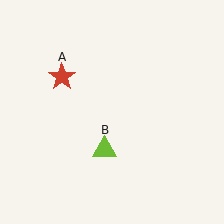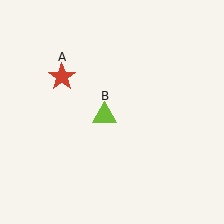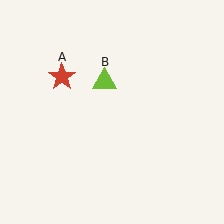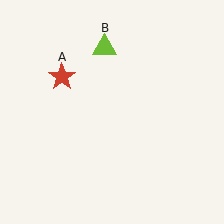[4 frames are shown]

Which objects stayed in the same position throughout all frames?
Red star (object A) remained stationary.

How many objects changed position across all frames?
1 object changed position: lime triangle (object B).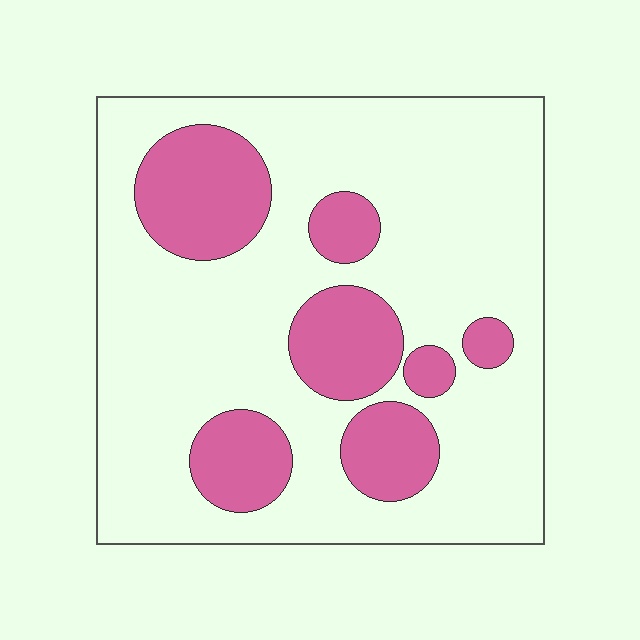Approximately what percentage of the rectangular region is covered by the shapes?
Approximately 25%.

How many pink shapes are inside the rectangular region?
7.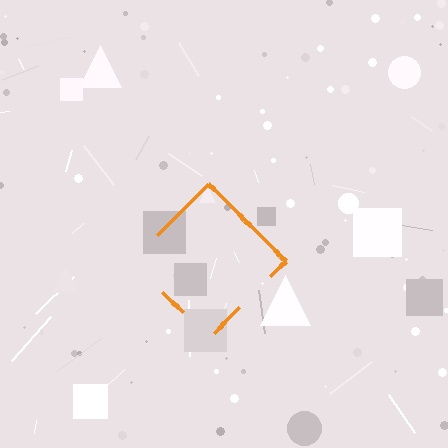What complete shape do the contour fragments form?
The contour fragments form a diamond.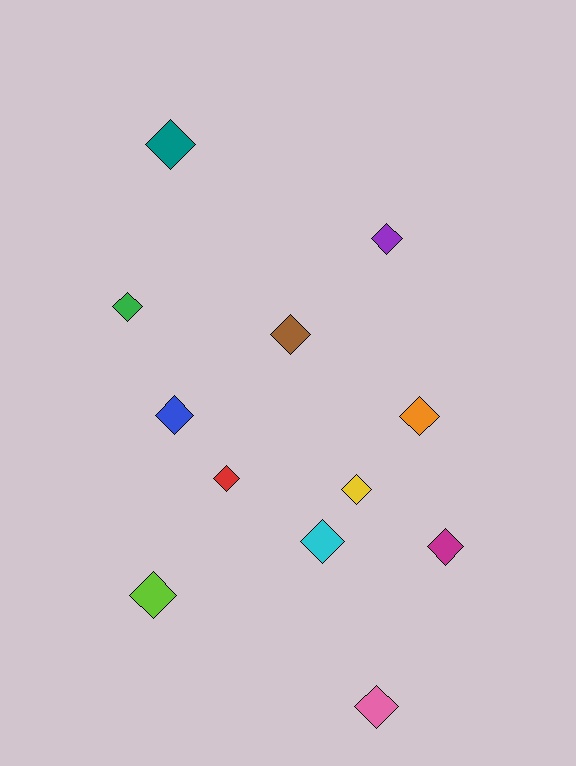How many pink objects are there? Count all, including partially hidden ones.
There is 1 pink object.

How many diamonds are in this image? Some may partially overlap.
There are 12 diamonds.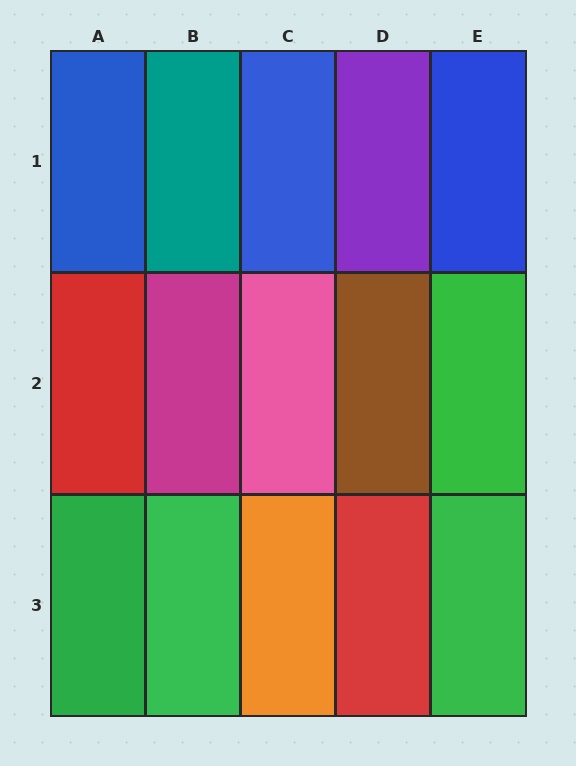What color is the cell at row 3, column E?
Green.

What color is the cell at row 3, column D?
Red.